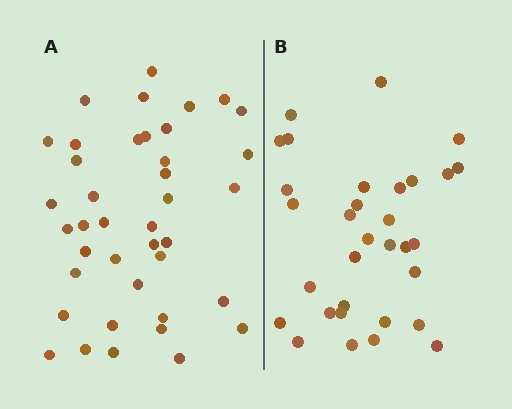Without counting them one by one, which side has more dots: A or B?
Region A (the left region) has more dots.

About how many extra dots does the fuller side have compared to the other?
Region A has roughly 8 or so more dots than region B.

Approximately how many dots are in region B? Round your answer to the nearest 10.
About 30 dots. (The exact count is 32, which rounds to 30.)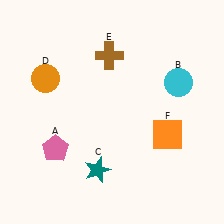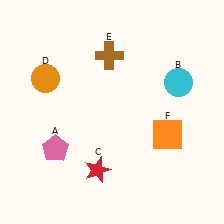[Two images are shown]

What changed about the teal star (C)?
In Image 1, C is teal. In Image 2, it changed to red.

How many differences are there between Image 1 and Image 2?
There is 1 difference between the two images.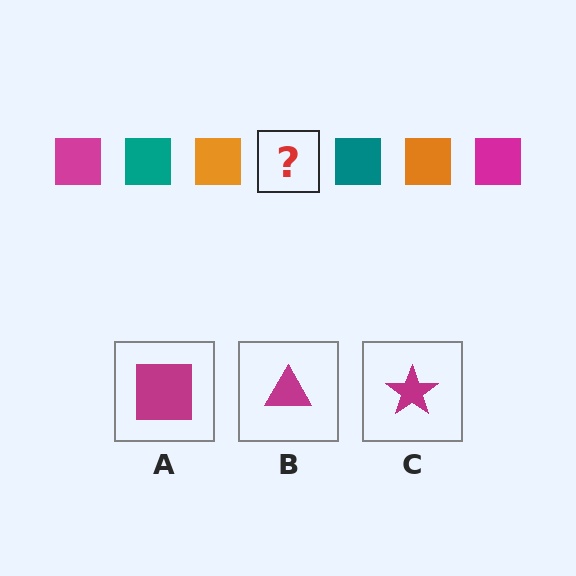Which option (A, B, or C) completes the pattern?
A.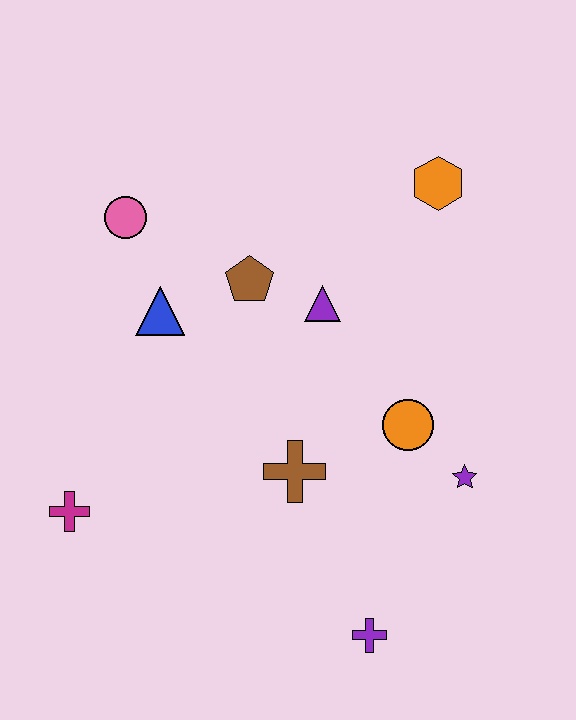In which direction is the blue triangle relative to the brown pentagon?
The blue triangle is to the left of the brown pentagon.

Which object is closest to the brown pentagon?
The purple triangle is closest to the brown pentagon.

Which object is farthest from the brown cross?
The orange hexagon is farthest from the brown cross.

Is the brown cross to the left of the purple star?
Yes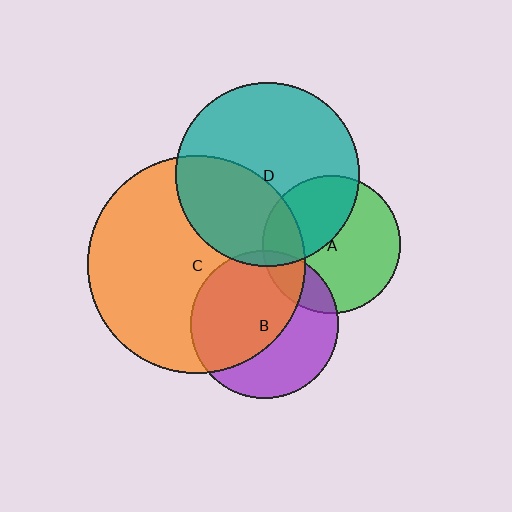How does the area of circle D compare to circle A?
Approximately 1.8 times.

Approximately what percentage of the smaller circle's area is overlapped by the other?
Approximately 5%.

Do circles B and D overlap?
Yes.